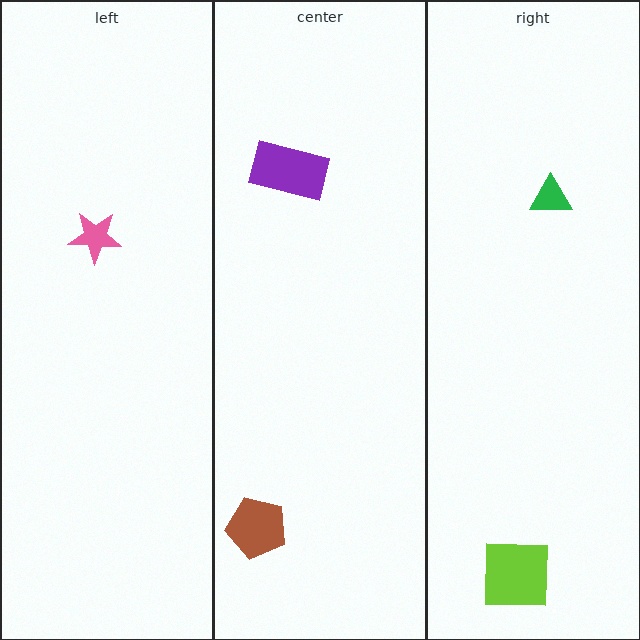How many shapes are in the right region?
2.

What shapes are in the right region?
The lime square, the green triangle.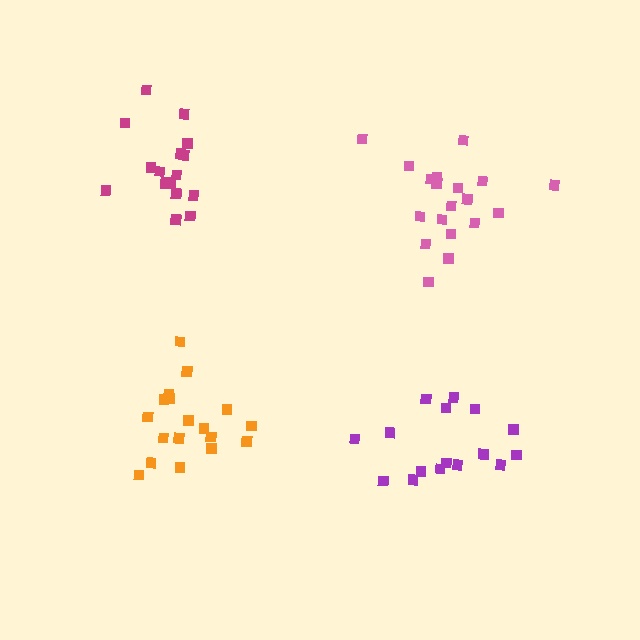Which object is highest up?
The magenta cluster is topmost.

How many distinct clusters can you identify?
There are 4 distinct clusters.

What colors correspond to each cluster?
The clusters are colored: purple, pink, orange, magenta.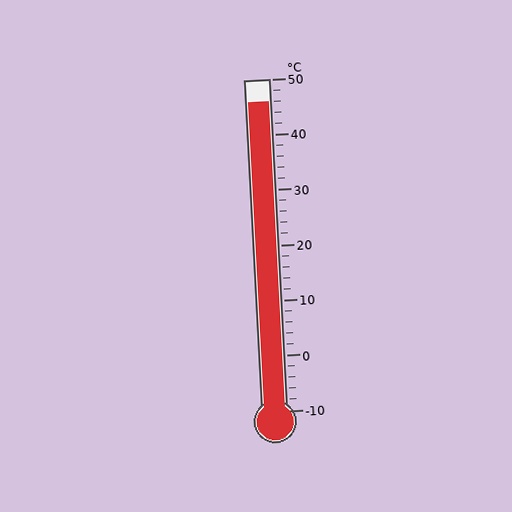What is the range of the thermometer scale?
The thermometer scale ranges from -10°C to 50°C.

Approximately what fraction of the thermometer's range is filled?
The thermometer is filled to approximately 95% of its range.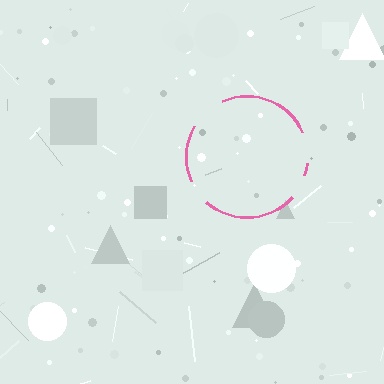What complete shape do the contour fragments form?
The contour fragments form a circle.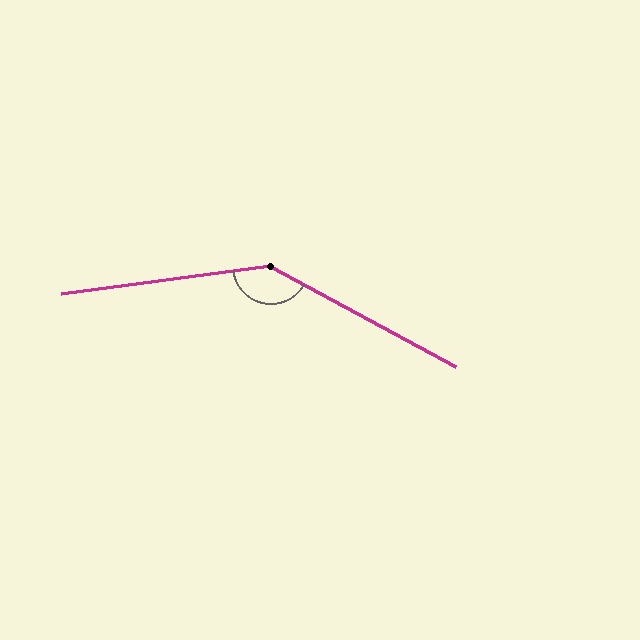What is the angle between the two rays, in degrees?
Approximately 144 degrees.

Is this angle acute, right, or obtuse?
It is obtuse.